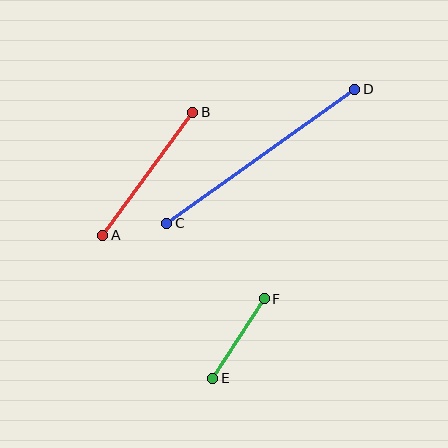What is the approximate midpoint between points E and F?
The midpoint is at approximately (239, 338) pixels.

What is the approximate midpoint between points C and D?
The midpoint is at approximately (261, 156) pixels.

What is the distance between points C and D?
The distance is approximately 231 pixels.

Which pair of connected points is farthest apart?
Points C and D are farthest apart.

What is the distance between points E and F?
The distance is approximately 95 pixels.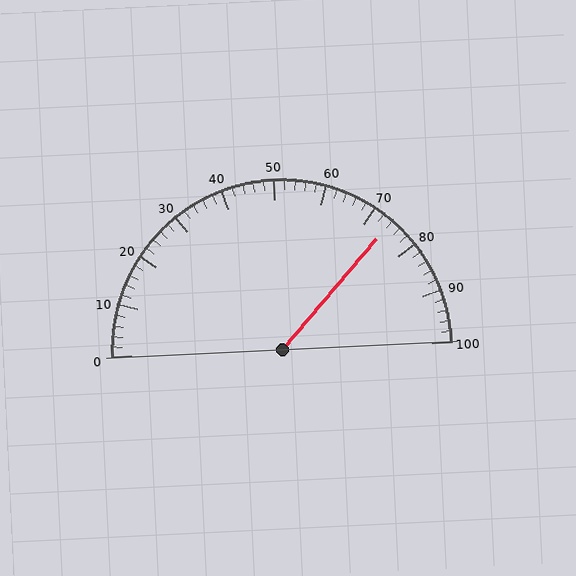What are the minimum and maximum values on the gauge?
The gauge ranges from 0 to 100.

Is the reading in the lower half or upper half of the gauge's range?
The reading is in the upper half of the range (0 to 100).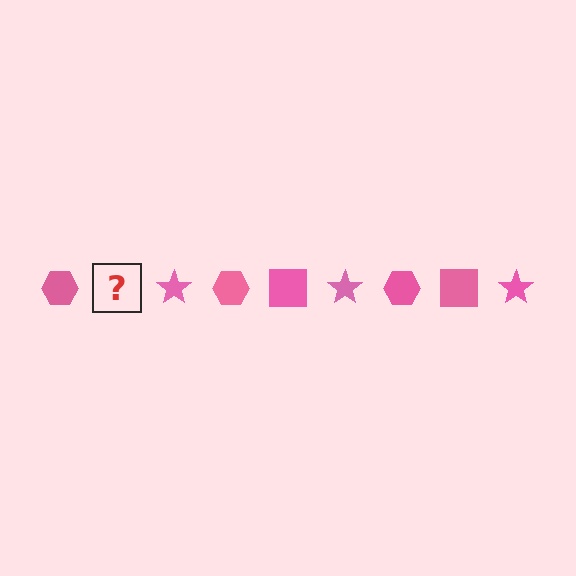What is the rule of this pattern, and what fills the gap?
The rule is that the pattern cycles through hexagon, square, star shapes in pink. The gap should be filled with a pink square.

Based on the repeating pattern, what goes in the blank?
The blank should be a pink square.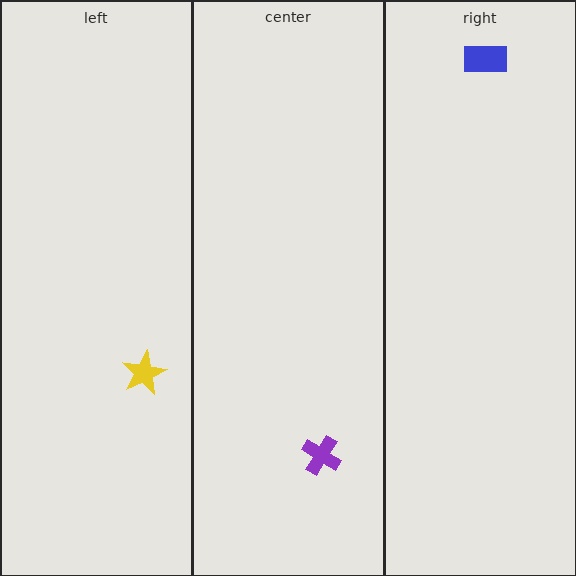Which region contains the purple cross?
The center region.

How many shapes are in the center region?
1.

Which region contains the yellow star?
The left region.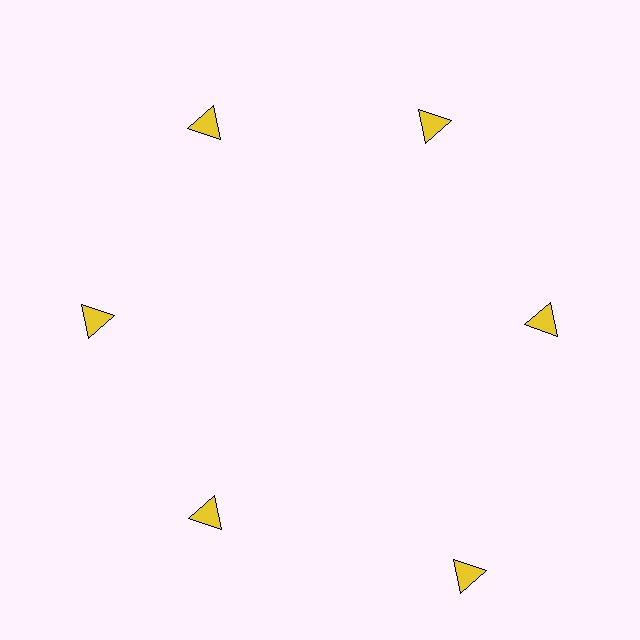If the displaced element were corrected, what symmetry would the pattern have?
It would have 6-fold rotational symmetry — the pattern would map onto itself every 60 degrees.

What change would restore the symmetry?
The symmetry would be restored by moving it inward, back onto the ring so that all 6 triangles sit at equal angles and equal distance from the center.